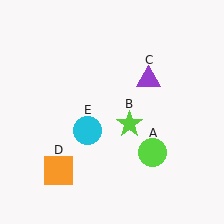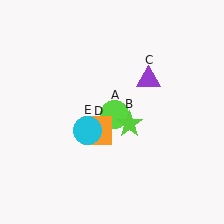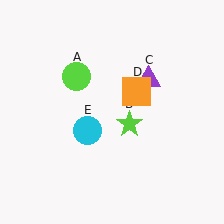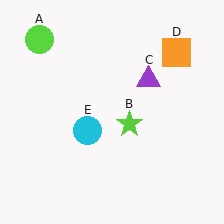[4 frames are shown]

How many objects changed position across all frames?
2 objects changed position: lime circle (object A), orange square (object D).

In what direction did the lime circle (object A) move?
The lime circle (object A) moved up and to the left.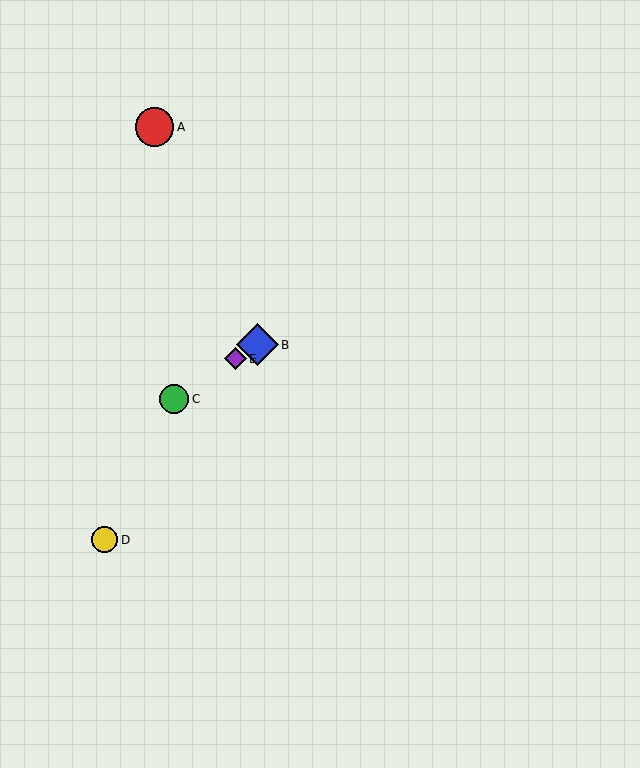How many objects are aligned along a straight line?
3 objects (B, C, E) are aligned along a straight line.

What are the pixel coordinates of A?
Object A is at (154, 127).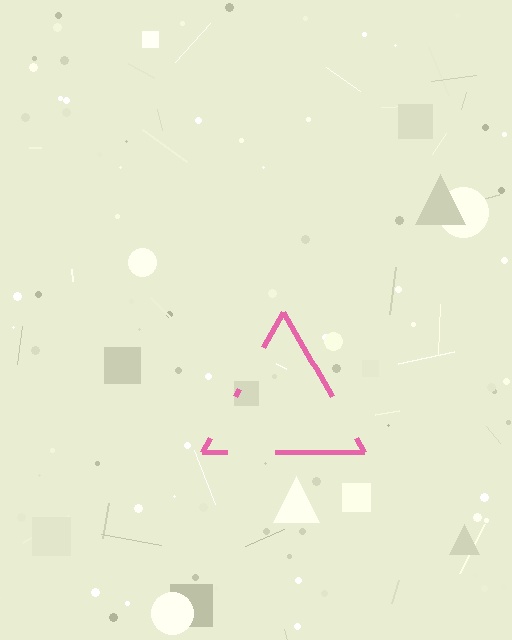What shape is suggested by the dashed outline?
The dashed outline suggests a triangle.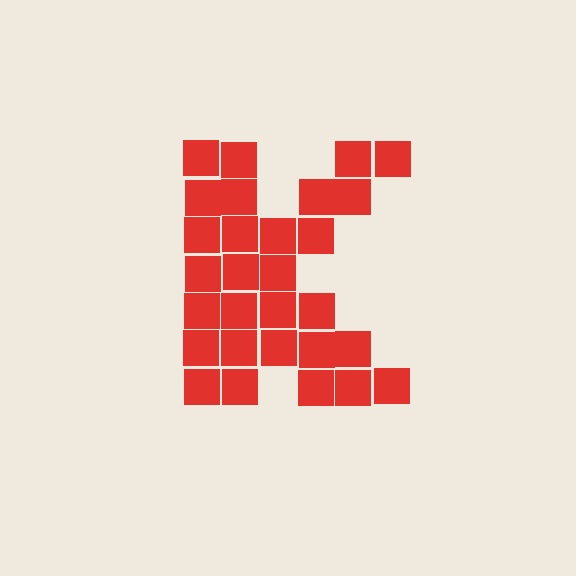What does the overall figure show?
The overall figure shows the letter K.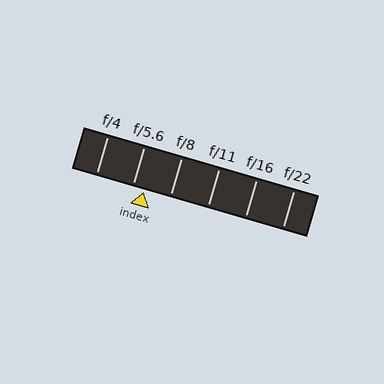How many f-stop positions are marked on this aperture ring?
There are 6 f-stop positions marked.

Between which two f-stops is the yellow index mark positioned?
The index mark is between f/5.6 and f/8.